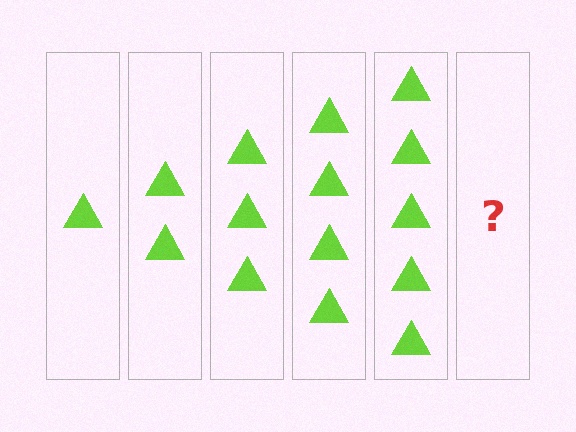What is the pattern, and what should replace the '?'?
The pattern is that each step adds one more triangle. The '?' should be 6 triangles.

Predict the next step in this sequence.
The next step is 6 triangles.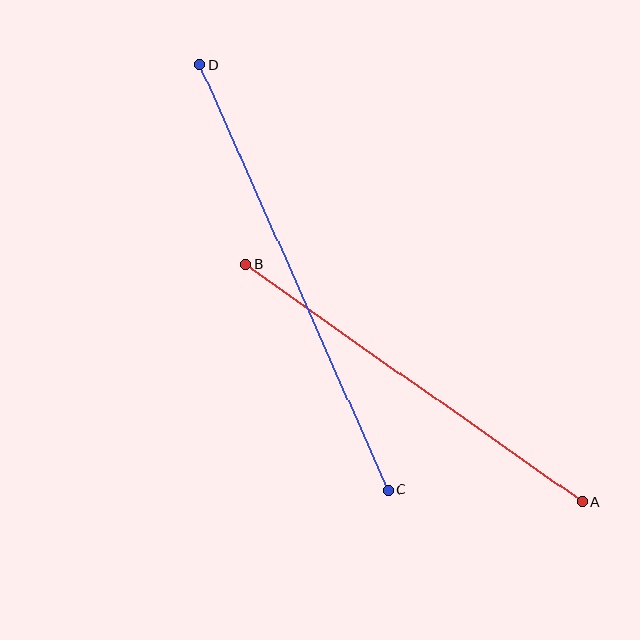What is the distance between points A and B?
The distance is approximately 412 pixels.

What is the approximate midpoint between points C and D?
The midpoint is at approximately (294, 277) pixels.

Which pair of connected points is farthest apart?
Points C and D are farthest apart.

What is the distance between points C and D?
The distance is approximately 465 pixels.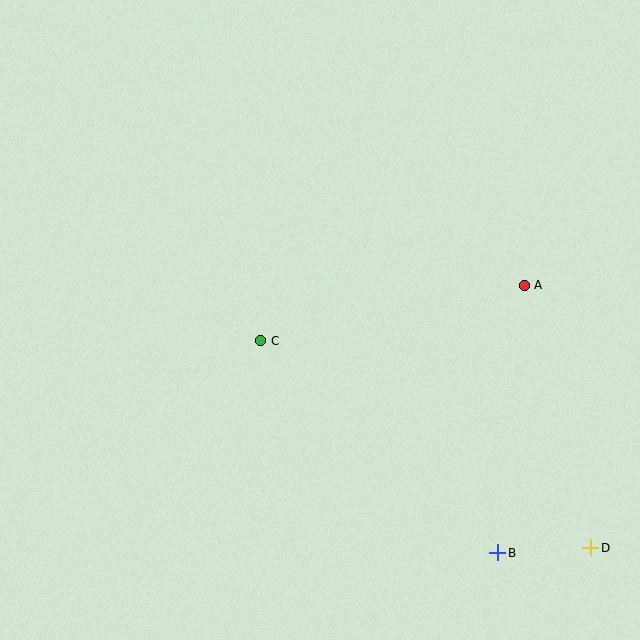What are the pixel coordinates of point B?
Point B is at (498, 553).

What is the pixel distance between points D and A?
The distance between D and A is 270 pixels.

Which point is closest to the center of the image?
Point C at (261, 341) is closest to the center.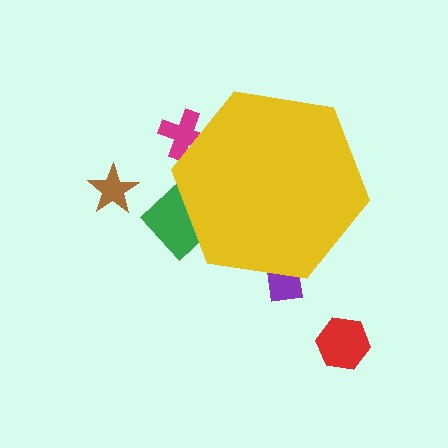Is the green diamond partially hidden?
Yes, the green diamond is partially hidden behind the yellow hexagon.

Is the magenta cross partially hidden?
Yes, the magenta cross is partially hidden behind the yellow hexagon.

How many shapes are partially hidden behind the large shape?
3 shapes are partially hidden.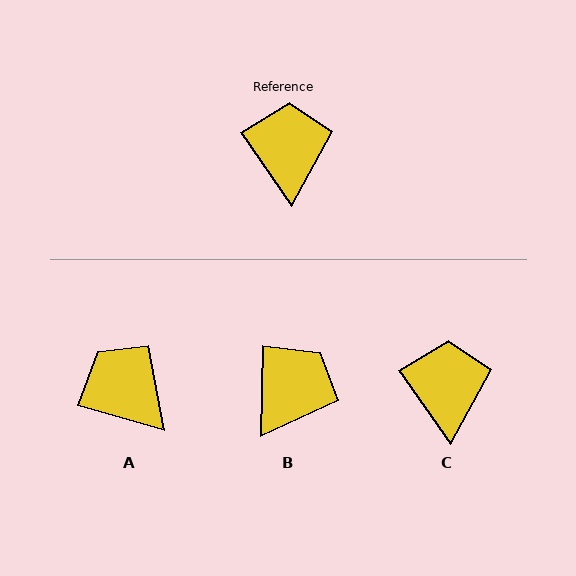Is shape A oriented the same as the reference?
No, it is off by about 40 degrees.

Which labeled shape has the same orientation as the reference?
C.